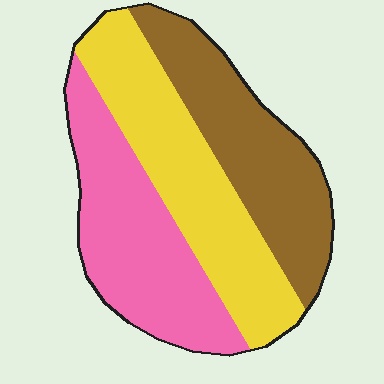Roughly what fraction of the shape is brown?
Brown covers about 30% of the shape.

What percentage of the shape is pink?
Pink takes up about one third (1/3) of the shape.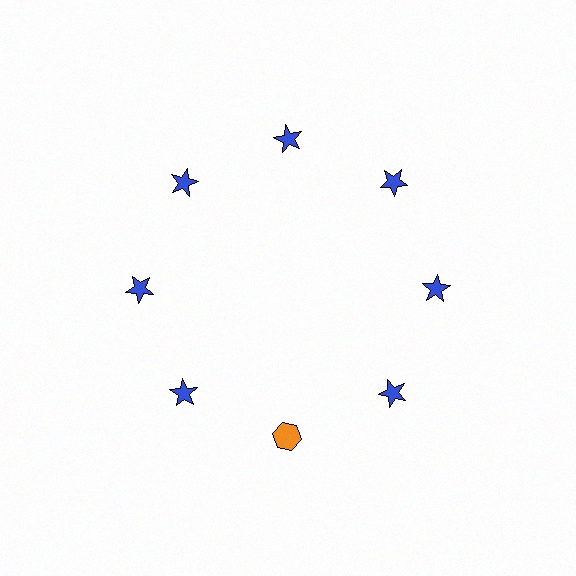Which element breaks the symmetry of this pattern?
The orange hexagon at roughly the 6 o'clock position breaks the symmetry. All other shapes are blue stars.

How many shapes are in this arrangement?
There are 8 shapes arranged in a ring pattern.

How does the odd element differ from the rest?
It differs in both color (orange instead of blue) and shape (hexagon instead of star).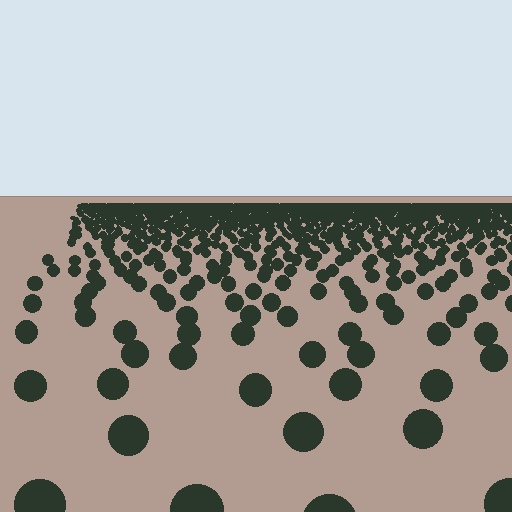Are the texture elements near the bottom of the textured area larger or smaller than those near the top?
Larger. Near the bottom, elements are closer to the viewer and appear at a bigger on-screen size.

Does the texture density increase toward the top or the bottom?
Density increases toward the top.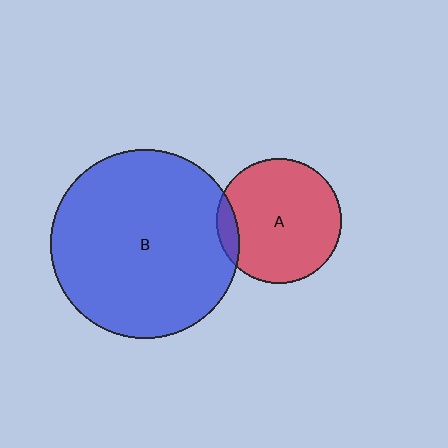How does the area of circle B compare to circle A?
Approximately 2.3 times.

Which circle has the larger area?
Circle B (blue).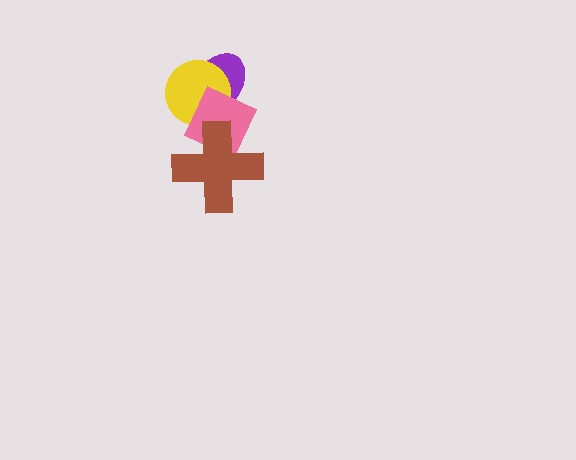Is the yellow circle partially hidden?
Yes, it is partially covered by another shape.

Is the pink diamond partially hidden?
Yes, it is partially covered by another shape.